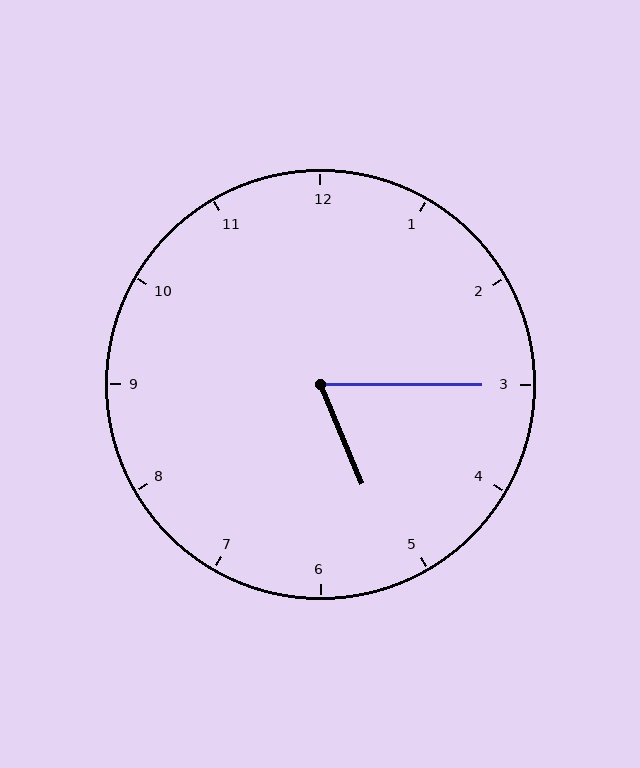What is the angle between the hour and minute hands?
Approximately 68 degrees.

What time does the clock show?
5:15.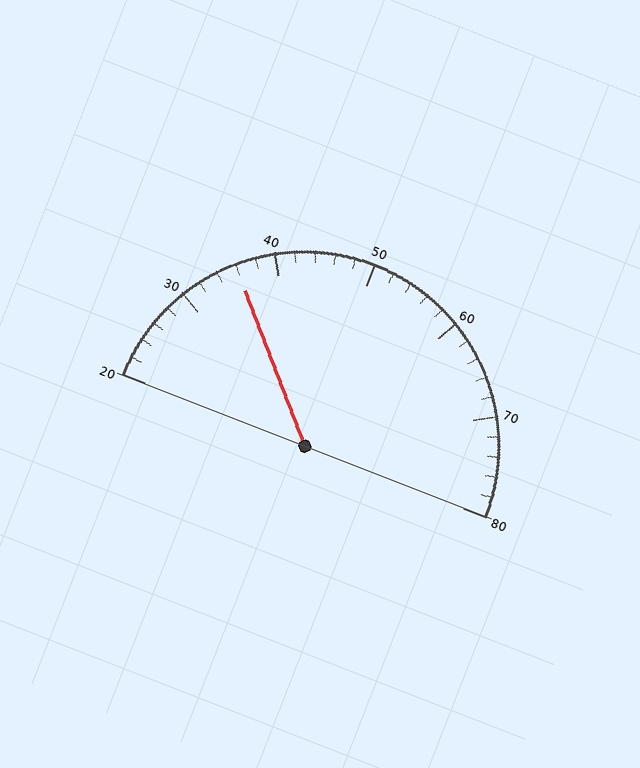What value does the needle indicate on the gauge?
The needle indicates approximately 36.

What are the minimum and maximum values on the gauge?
The gauge ranges from 20 to 80.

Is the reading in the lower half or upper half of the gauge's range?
The reading is in the lower half of the range (20 to 80).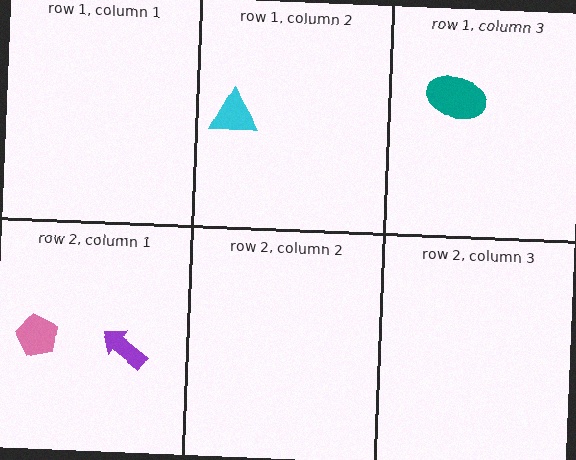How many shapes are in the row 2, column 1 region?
2.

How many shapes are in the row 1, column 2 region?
1.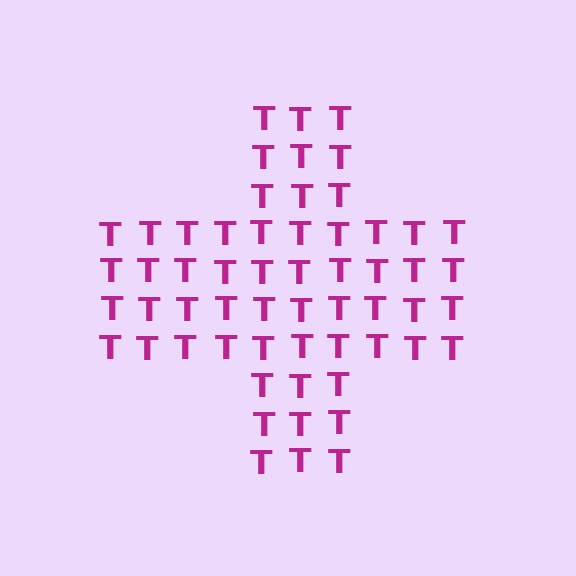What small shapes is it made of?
It is made of small letter T's.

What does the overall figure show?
The overall figure shows a cross.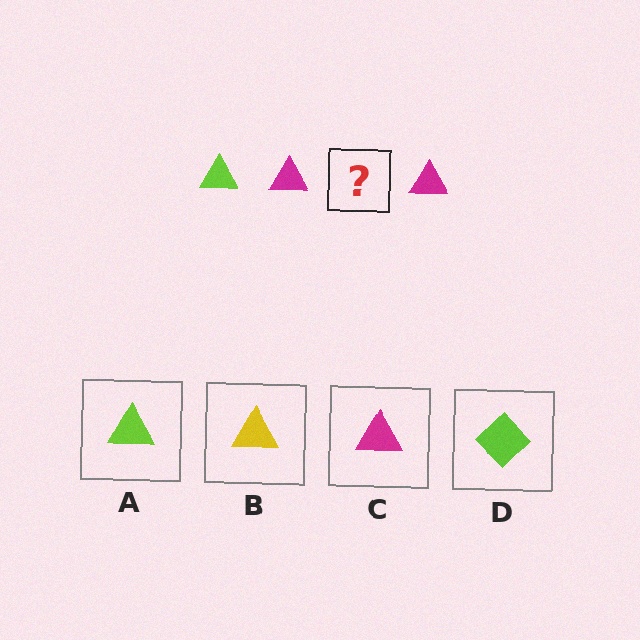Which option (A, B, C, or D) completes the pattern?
A.